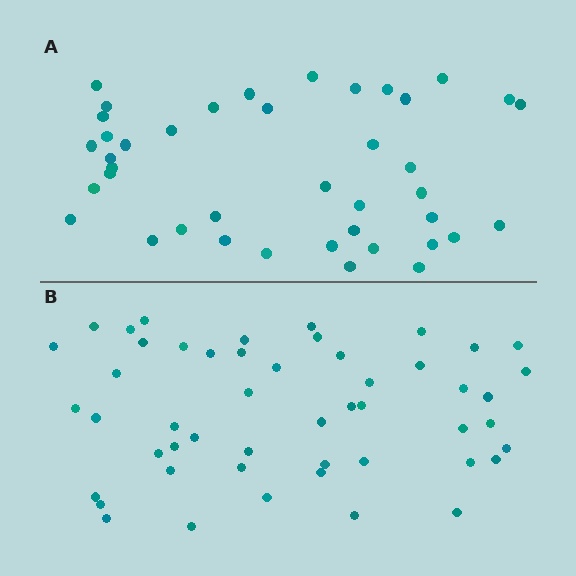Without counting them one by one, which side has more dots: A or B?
Region B (the bottom region) has more dots.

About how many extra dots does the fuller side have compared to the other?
Region B has roughly 8 or so more dots than region A.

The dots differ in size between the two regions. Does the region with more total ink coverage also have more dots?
No. Region A has more total ink coverage because its dots are larger, but region B actually contains more individual dots. Total area can be misleading — the number of items is what matters here.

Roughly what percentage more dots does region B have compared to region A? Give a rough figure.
About 20% more.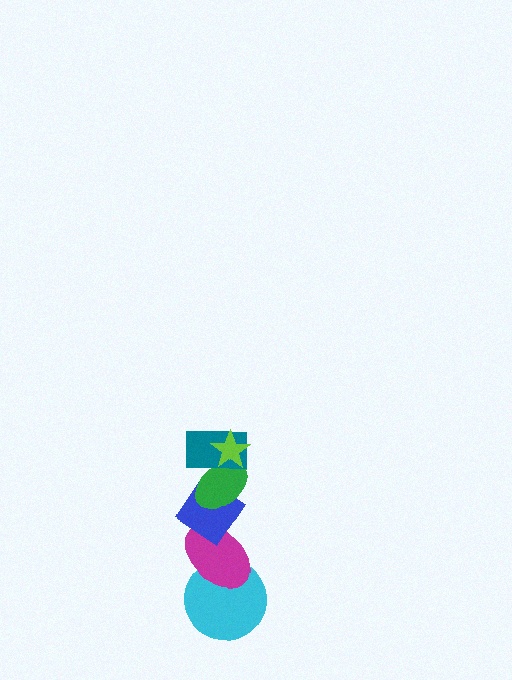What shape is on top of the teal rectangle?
The lime star is on top of the teal rectangle.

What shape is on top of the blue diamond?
The green ellipse is on top of the blue diamond.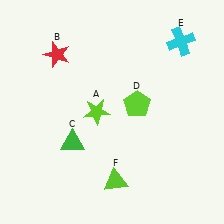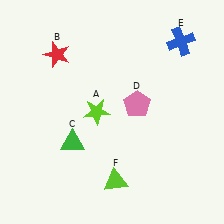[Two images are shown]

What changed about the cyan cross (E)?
In Image 1, E is cyan. In Image 2, it changed to blue.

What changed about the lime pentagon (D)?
In Image 1, D is lime. In Image 2, it changed to pink.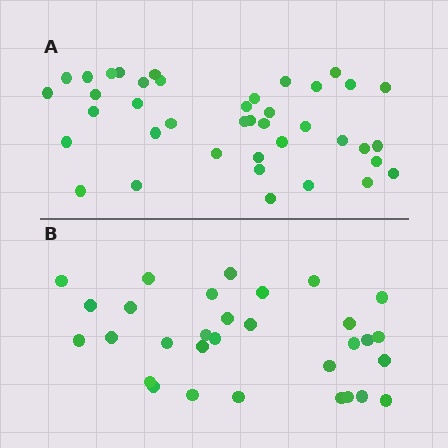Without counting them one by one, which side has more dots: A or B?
Region A (the top region) has more dots.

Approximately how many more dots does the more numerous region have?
Region A has roughly 8 or so more dots than region B.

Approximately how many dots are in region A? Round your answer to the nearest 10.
About 40 dots.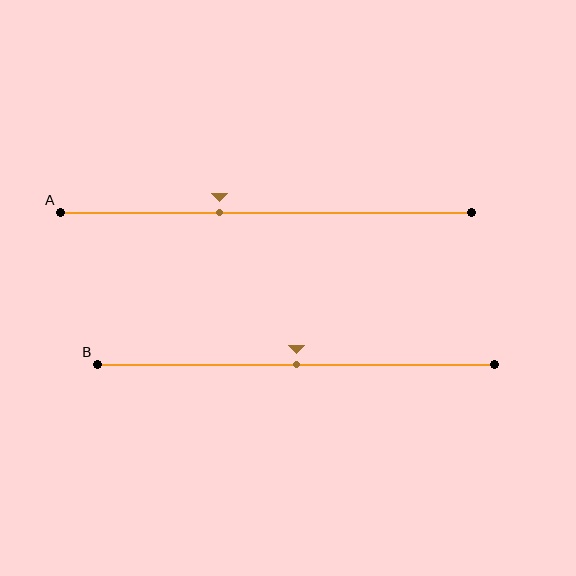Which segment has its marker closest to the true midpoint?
Segment B has its marker closest to the true midpoint.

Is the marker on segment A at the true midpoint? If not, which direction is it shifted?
No, the marker on segment A is shifted to the left by about 11% of the segment length.